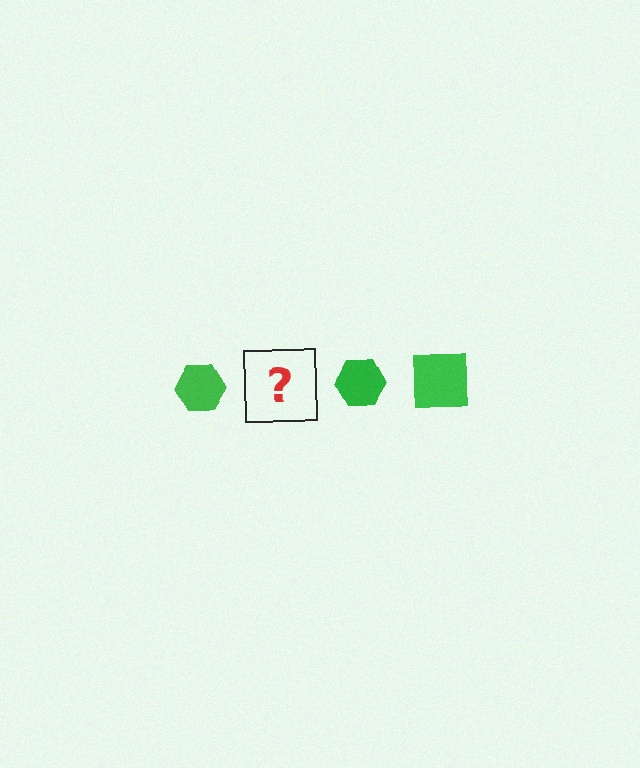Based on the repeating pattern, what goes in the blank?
The blank should be a green square.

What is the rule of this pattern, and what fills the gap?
The rule is that the pattern cycles through hexagon, square shapes in green. The gap should be filled with a green square.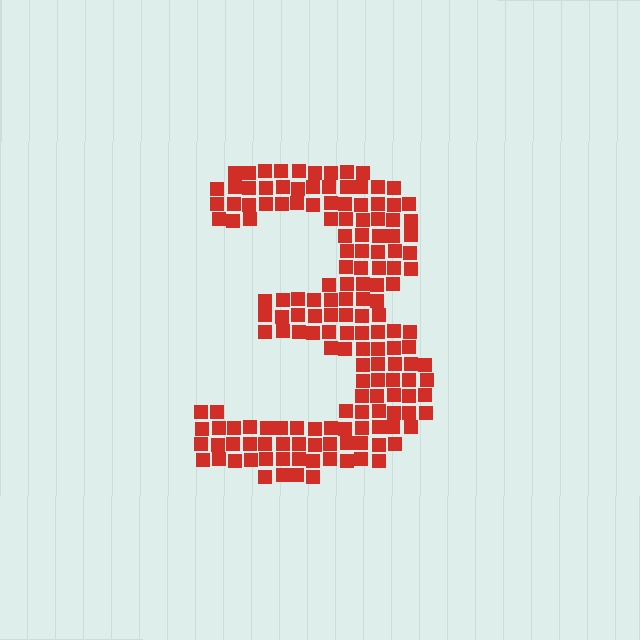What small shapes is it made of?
It is made of small squares.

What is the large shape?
The large shape is the digit 3.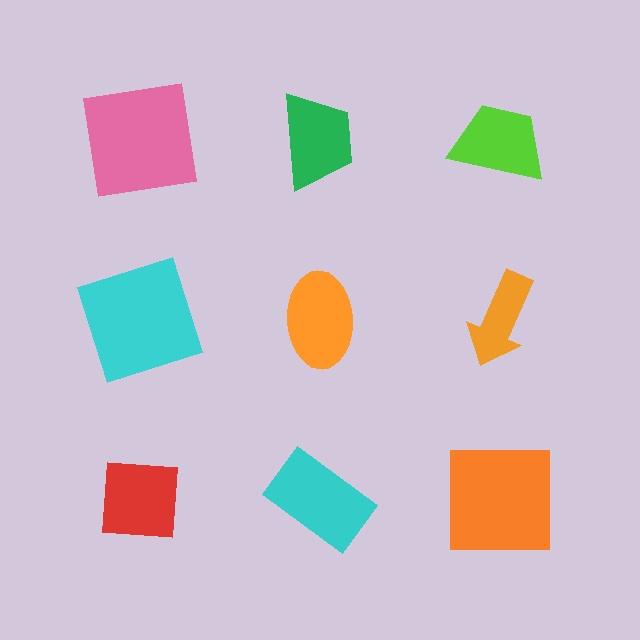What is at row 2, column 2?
An orange ellipse.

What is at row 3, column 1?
A red square.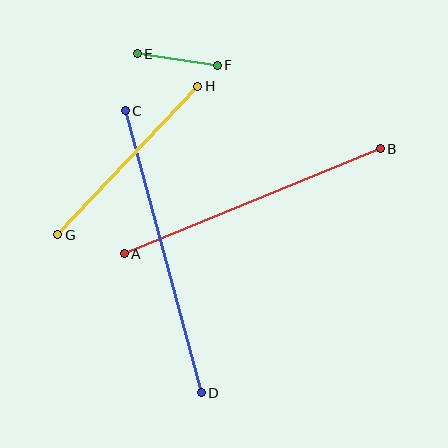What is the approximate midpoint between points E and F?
The midpoint is at approximately (177, 59) pixels.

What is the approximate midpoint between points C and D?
The midpoint is at approximately (163, 252) pixels.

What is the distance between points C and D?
The distance is approximately 292 pixels.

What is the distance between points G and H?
The distance is approximately 204 pixels.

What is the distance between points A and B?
The distance is approximately 277 pixels.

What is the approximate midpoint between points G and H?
The midpoint is at approximately (128, 161) pixels.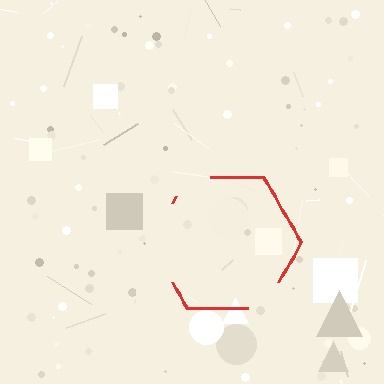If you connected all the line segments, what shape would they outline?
They would outline a hexagon.